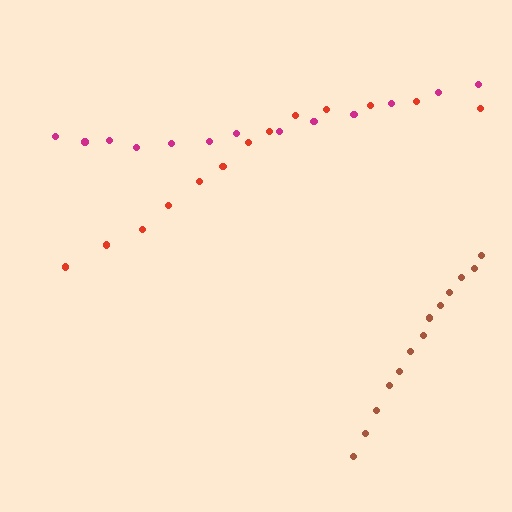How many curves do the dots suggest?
There are 3 distinct paths.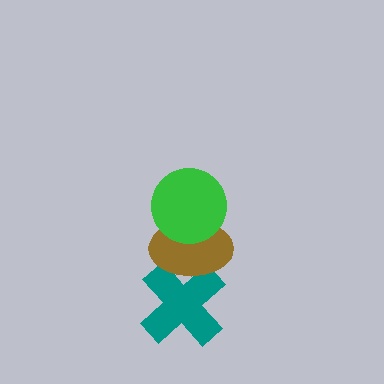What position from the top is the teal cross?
The teal cross is 3rd from the top.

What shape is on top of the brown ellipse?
The green circle is on top of the brown ellipse.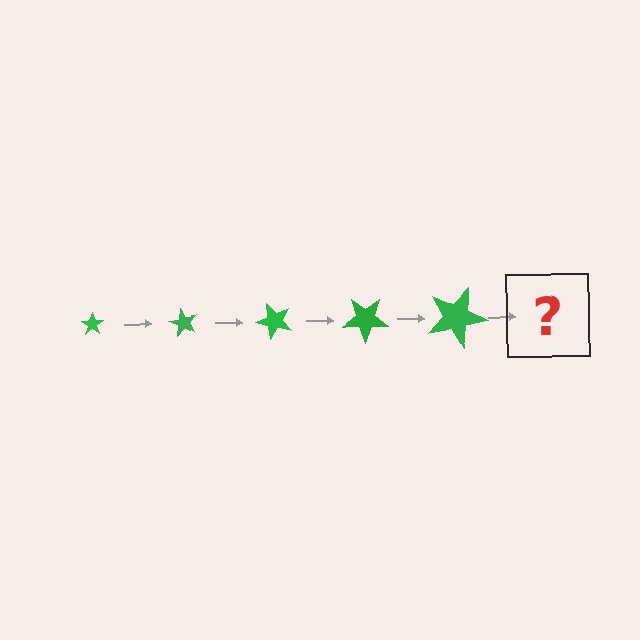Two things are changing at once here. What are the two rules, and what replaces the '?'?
The two rules are that the star grows larger each step and it rotates 60 degrees each step. The '?' should be a star, larger than the previous one and rotated 300 degrees from the start.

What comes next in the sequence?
The next element should be a star, larger than the previous one and rotated 300 degrees from the start.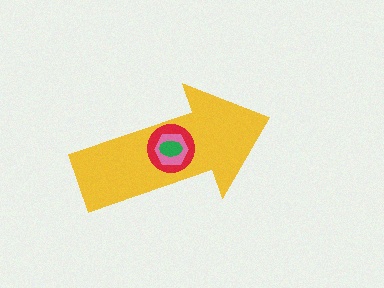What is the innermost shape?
The green ellipse.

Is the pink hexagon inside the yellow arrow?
Yes.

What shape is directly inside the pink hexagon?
The green ellipse.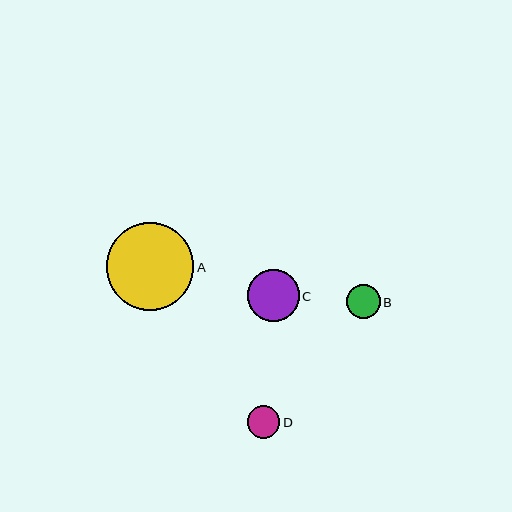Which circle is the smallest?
Circle D is the smallest with a size of approximately 32 pixels.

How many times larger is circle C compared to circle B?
Circle C is approximately 1.5 times the size of circle B.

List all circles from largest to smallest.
From largest to smallest: A, C, B, D.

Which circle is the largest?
Circle A is the largest with a size of approximately 87 pixels.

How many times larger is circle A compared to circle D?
Circle A is approximately 2.7 times the size of circle D.